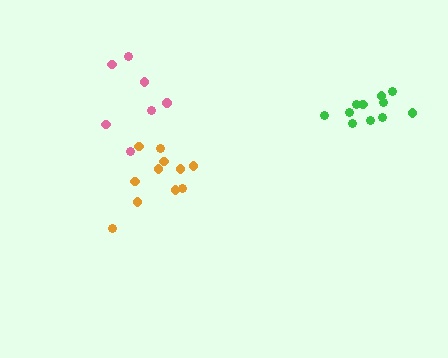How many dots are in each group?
Group 1: 11 dots, Group 2: 11 dots, Group 3: 7 dots (29 total).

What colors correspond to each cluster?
The clusters are colored: green, orange, pink.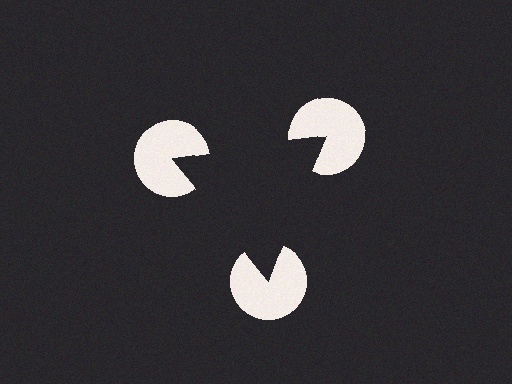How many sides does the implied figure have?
3 sides.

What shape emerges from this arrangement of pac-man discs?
An illusory triangle — its edges are inferred from the aligned wedge cuts in the pac-man discs, not physically drawn.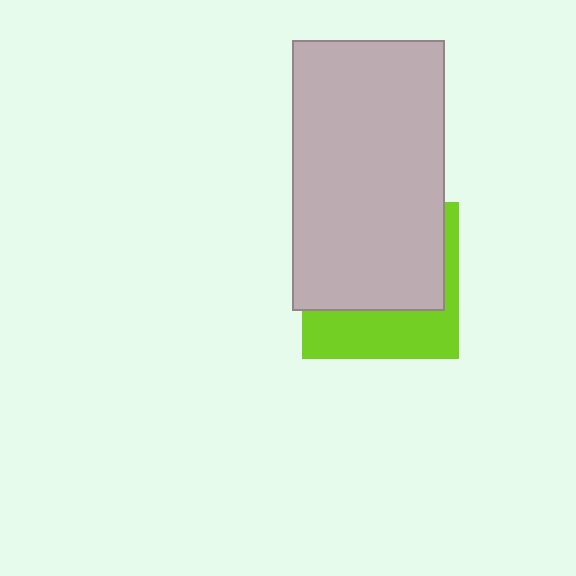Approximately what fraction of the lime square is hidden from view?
Roughly 63% of the lime square is hidden behind the light gray rectangle.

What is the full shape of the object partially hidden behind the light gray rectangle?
The partially hidden object is a lime square.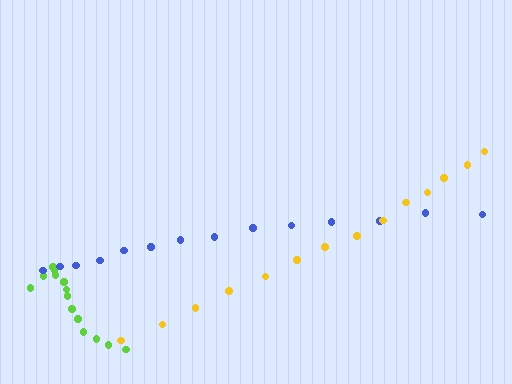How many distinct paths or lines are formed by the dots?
There are 3 distinct paths.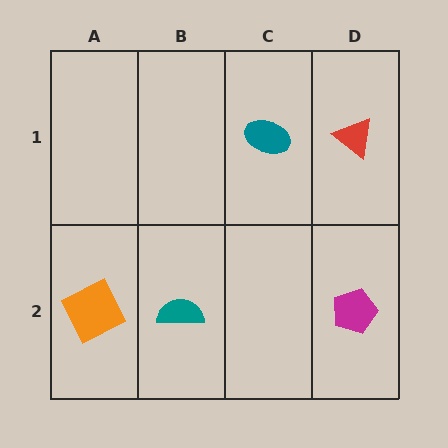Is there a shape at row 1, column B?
No, that cell is empty.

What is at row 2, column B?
A teal semicircle.